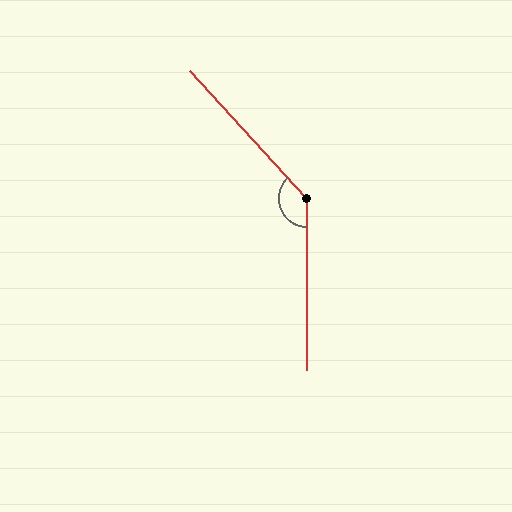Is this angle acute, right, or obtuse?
It is obtuse.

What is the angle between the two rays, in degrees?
Approximately 137 degrees.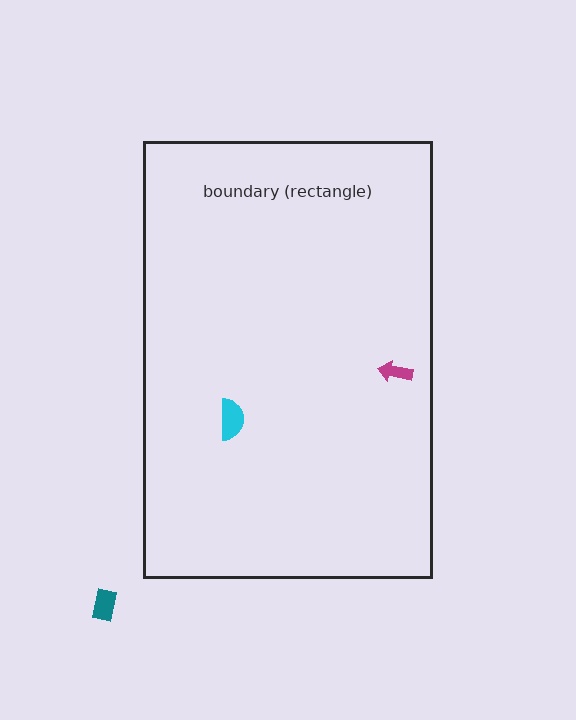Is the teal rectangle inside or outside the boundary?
Outside.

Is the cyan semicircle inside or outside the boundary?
Inside.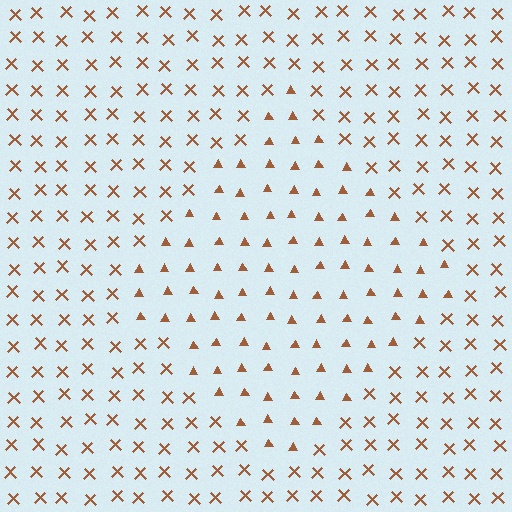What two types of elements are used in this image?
The image uses triangles inside the diamond region and X marks outside it.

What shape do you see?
I see a diamond.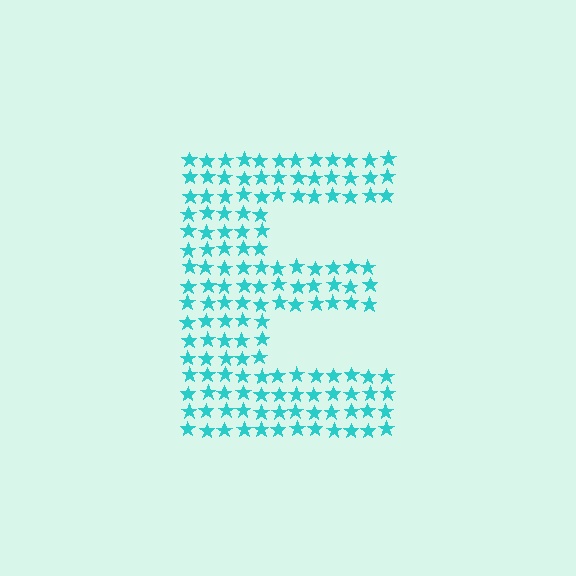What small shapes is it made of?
It is made of small stars.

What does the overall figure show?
The overall figure shows the letter E.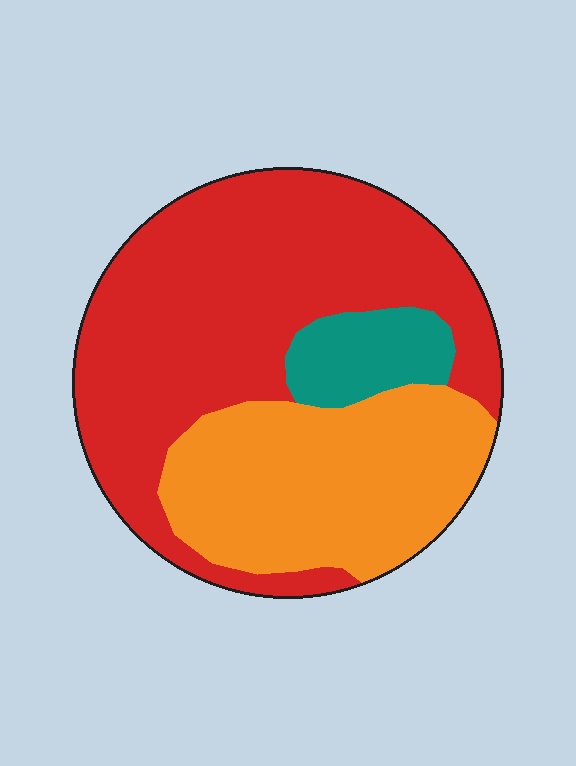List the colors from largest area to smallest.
From largest to smallest: red, orange, teal.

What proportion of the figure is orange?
Orange covers about 35% of the figure.